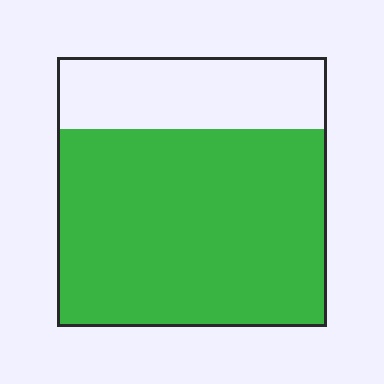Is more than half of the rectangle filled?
Yes.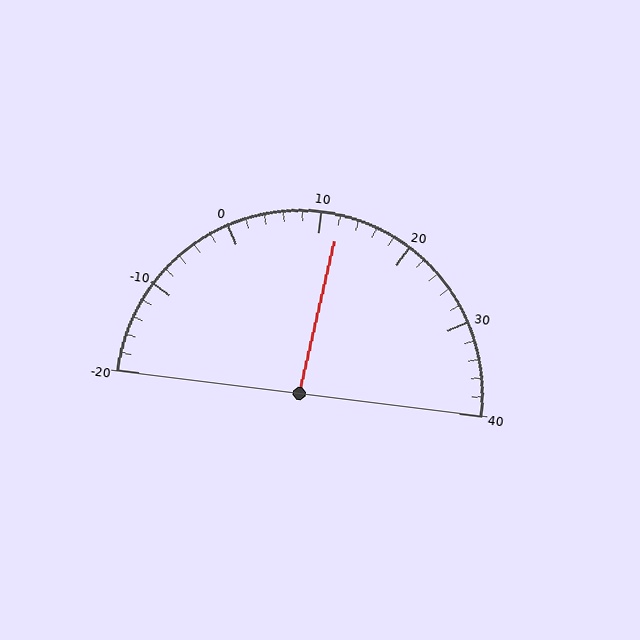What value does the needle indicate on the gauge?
The needle indicates approximately 12.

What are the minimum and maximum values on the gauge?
The gauge ranges from -20 to 40.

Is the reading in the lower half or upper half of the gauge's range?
The reading is in the upper half of the range (-20 to 40).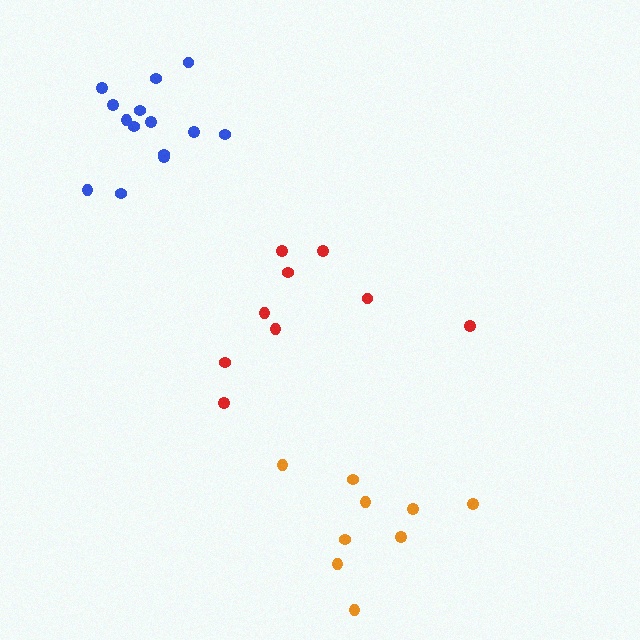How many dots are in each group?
Group 1: 14 dots, Group 2: 9 dots, Group 3: 9 dots (32 total).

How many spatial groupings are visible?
There are 3 spatial groupings.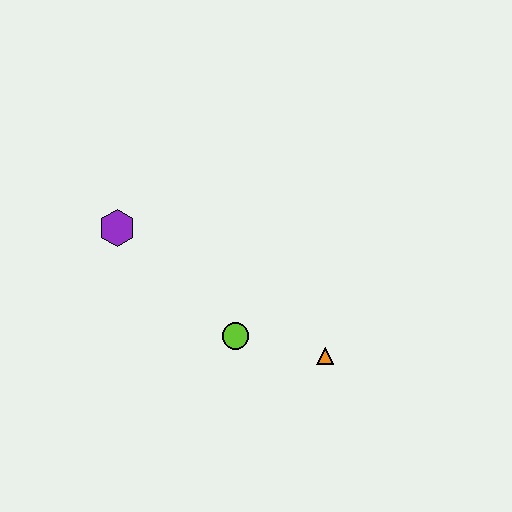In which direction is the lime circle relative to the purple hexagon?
The lime circle is to the right of the purple hexagon.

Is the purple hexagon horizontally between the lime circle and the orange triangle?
No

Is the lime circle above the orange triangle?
Yes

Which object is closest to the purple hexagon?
The lime circle is closest to the purple hexagon.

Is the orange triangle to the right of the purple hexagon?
Yes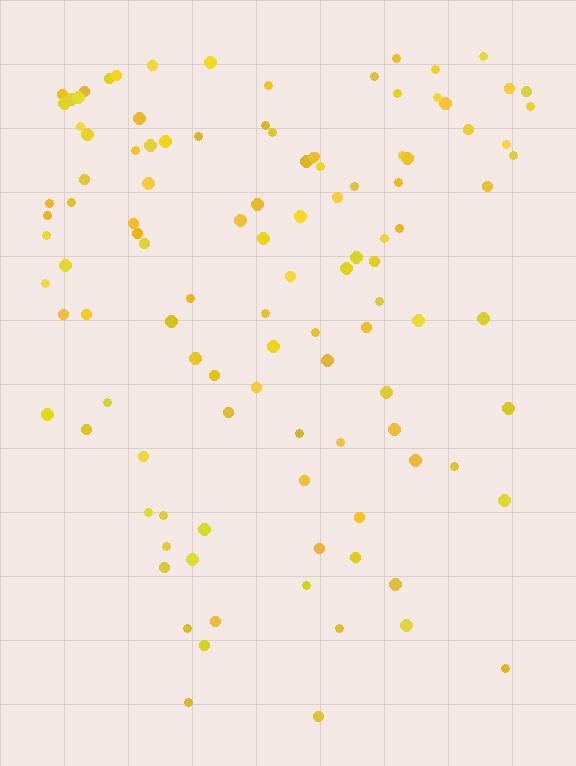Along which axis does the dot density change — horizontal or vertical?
Vertical.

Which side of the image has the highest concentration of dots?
The top.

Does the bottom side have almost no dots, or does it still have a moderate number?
Still a moderate number, just noticeably fewer than the top.